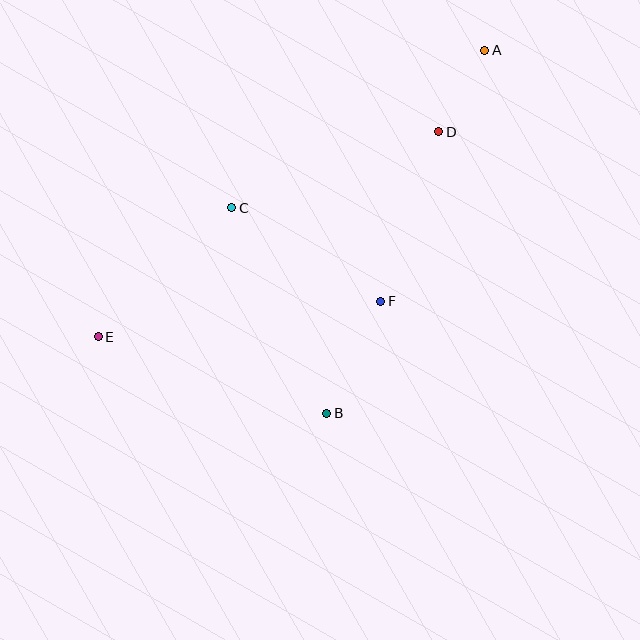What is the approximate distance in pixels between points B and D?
The distance between B and D is approximately 303 pixels.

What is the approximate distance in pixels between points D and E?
The distance between D and E is approximately 397 pixels.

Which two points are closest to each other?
Points A and D are closest to each other.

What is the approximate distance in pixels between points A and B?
The distance between A and B is approximately 396 pixels.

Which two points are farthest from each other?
Points A and E are farthest from each other.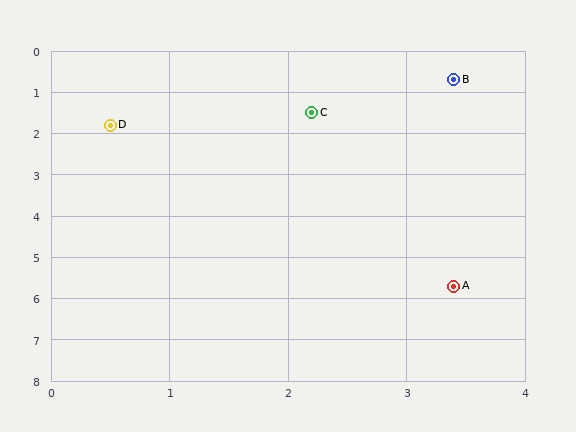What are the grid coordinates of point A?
Point A is at approximately (3.4, 5.7).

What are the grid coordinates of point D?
Point D is at approximately (0.5, 1.8).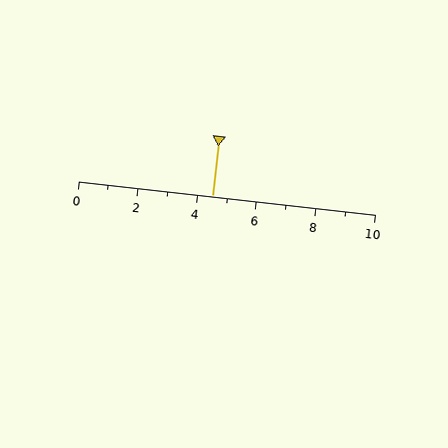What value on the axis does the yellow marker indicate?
The marker indicates approximately 4.5.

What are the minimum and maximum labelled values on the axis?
The axis runs from 0 to 10.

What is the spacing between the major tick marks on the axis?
The major ticks are spaced 2 apart.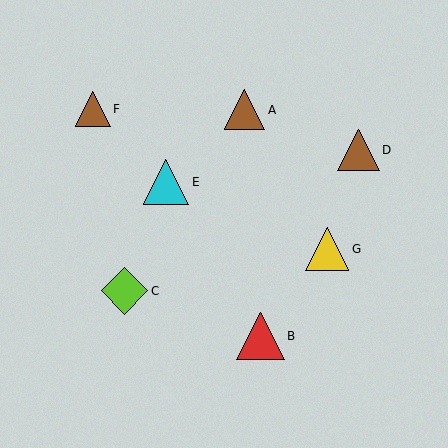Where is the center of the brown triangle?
The center of the brown triangle is at (245, 110).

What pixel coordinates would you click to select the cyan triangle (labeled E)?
Click at (166, 182) to select the cyan triangle E.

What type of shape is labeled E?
Shape E is a cyan triangle.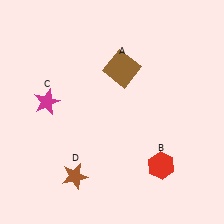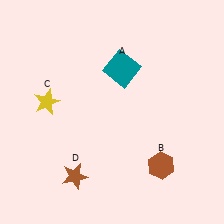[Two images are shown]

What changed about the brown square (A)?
In Image 1, A is brown. In Image 2, it changed to teal.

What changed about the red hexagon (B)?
In Image 1, B is red. In Image 2, it changed to brown.